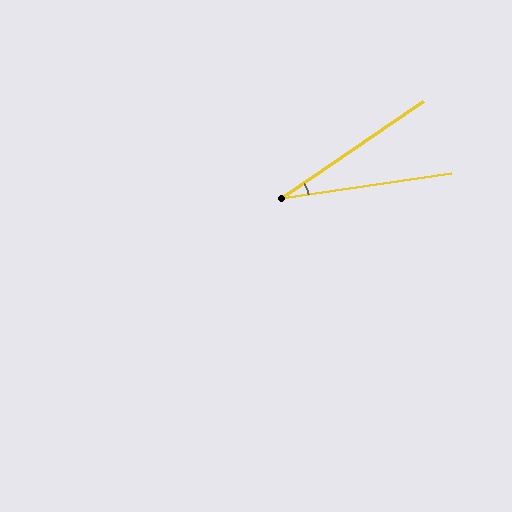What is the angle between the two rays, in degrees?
Approximately 26 degrees.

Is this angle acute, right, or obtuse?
It is acute.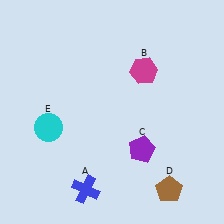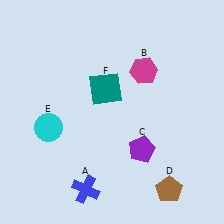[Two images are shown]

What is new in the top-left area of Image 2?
A teal square (F) was added in the top-left area of Image 2.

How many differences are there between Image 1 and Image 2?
There is 1 difference between the two images.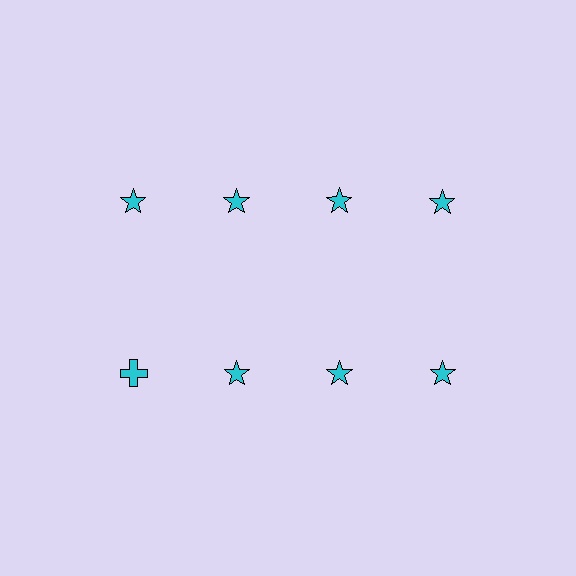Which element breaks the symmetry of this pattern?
The cyan cross in the second row, leftmost column breaks the symmetry. All other shapes are cyan stars.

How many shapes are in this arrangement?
There are 8 shapes arranged in a grid pattern.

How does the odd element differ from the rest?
It has a different shape: cross instead of star.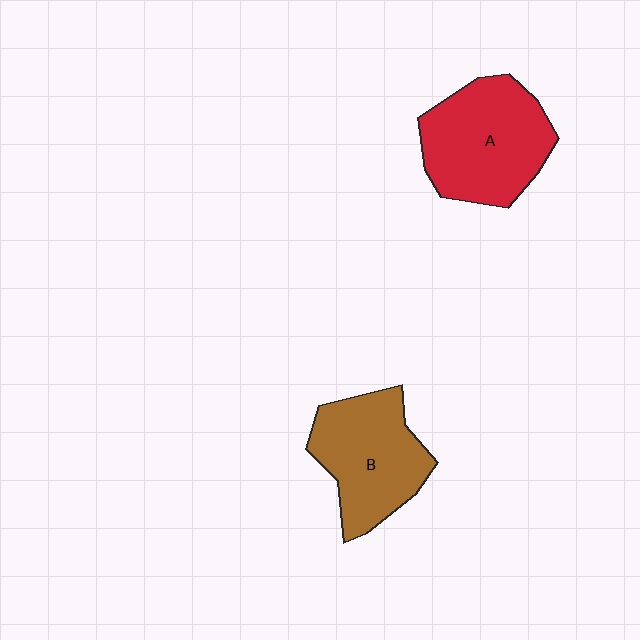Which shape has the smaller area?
Shape B (brown).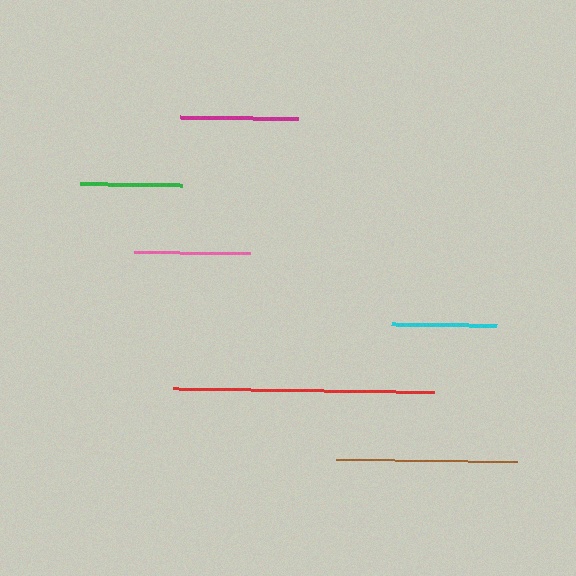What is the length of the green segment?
The green segment is approximately 102 pixels long.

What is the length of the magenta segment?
The magenta segment is approximately 118 pixels long.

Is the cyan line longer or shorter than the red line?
The red line is longer than the cyan line.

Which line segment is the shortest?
The green line is the shortest at approximately 102 pixels.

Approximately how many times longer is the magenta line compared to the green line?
The magenta line is approximately 1.2 times the length of the green line.